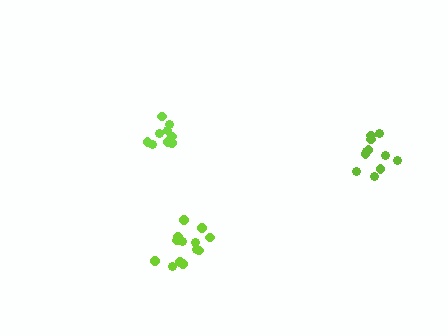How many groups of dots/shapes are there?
There are 3 groups.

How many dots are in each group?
Group 1: 13 dots, Group 2: 9 dots, Group 3: 11 dots (33 total).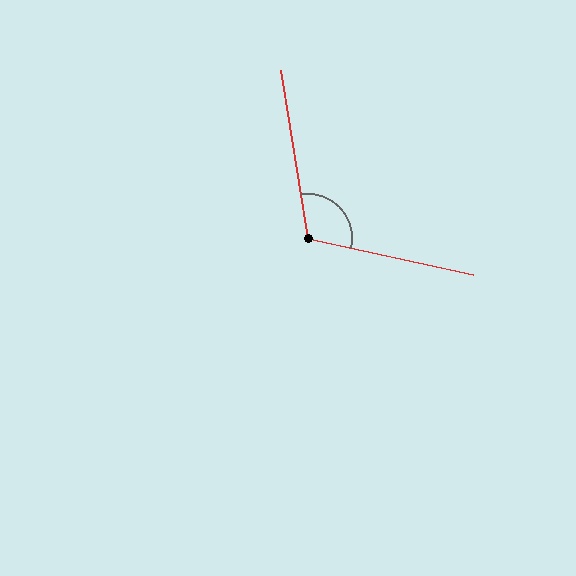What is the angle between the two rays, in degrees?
Approximately 112 degrees.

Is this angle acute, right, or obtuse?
It is obtuse.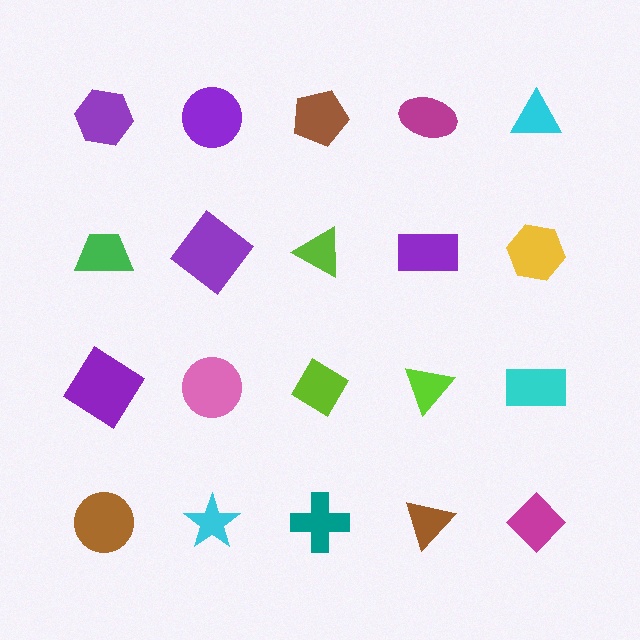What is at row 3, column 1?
A purple diamond.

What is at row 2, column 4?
A purple rectangle.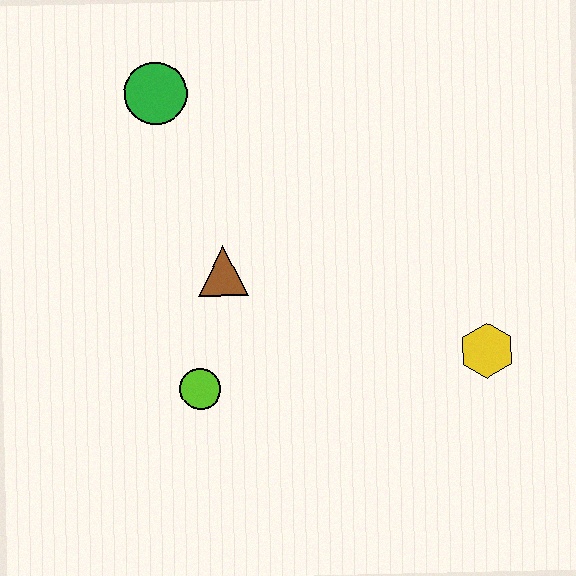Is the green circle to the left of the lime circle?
Yes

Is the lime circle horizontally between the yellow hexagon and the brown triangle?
No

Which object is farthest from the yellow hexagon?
The green circle is farthest from the yellow hexagon.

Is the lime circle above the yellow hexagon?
No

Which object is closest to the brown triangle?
The lime circle is closest to the brown triangle.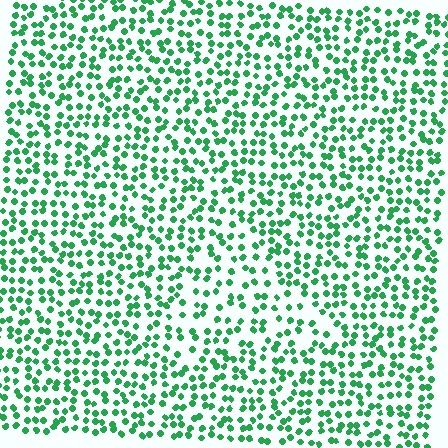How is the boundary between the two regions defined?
The boundary is defined by a change in element density (approximately 1.5x ratio). All elements are the same color, size, and shape.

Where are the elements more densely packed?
The elements are more densely packed outside the triangle boundary.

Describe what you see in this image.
The image contains small green elements arranged at two different densities. A triangle-shaped region is visible where the elements are less densely packed than the surrounding area.